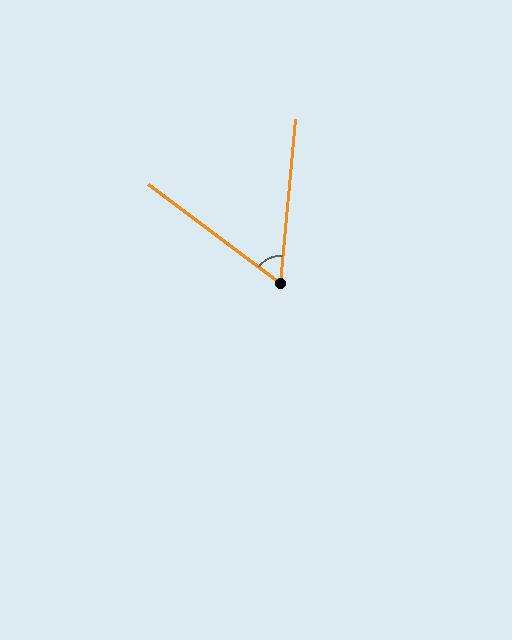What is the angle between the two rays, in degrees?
Approximately 58 degrees.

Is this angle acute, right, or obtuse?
It is acute.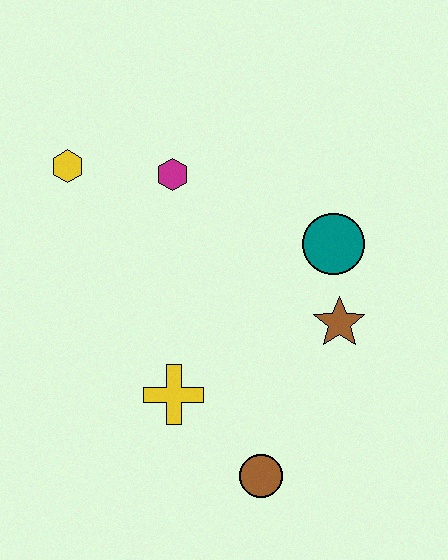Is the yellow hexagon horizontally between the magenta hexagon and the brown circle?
No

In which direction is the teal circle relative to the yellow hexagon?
The teal circle is to the right of the yellow hexagon.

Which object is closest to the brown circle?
The yellow cross is closest to the brown circle.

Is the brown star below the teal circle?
Yes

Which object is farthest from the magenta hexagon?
The brown circle is farthest from the magenta hexagon.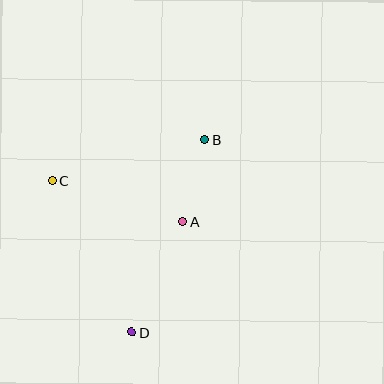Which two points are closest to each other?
Points A and B are closest to each other.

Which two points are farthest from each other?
Points B and D are farthest from each other.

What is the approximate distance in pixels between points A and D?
The distance between A and D is approximately 122 pixels.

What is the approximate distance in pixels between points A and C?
The distance between A and C is approximately 136 pixels.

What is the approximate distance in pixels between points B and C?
The distance between B and C is approximately 158 pixels.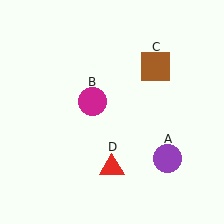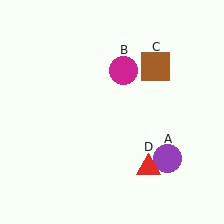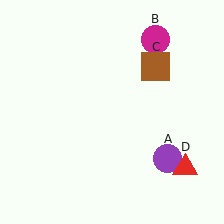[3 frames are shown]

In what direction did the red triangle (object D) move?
The red triangle (object D) moved right.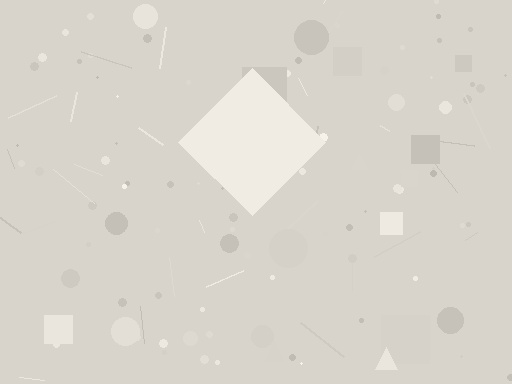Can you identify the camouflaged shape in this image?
The camouflaged shape is a diamond.